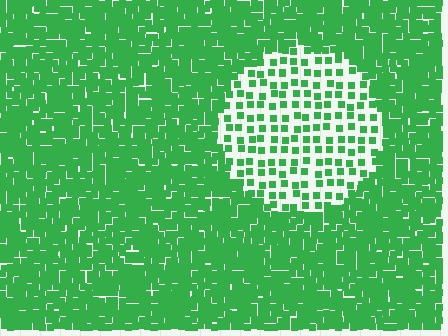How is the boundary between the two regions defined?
The boundary is defined by a change in element density (approximately 2.9x ratio). All elements are the same color, size, and shape.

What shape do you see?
I see a circle.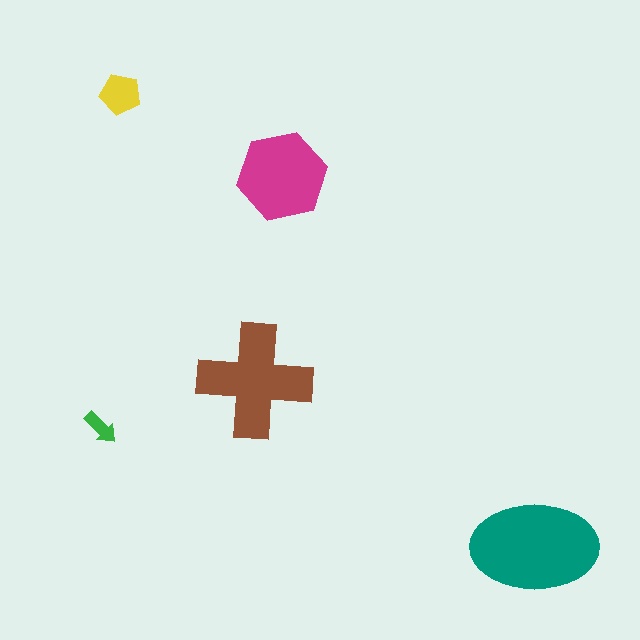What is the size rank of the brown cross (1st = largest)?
2nd.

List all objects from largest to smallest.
The teal ellipse, the brown cross, the magenta hexagon, the yellow pentagon, the green arrow.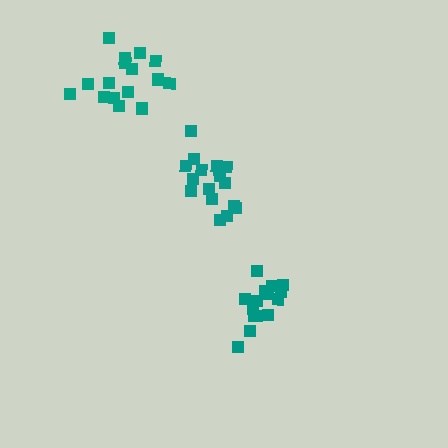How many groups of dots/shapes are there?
There are 3 groups.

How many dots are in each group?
Group 1: 17 dots, Group 2: 17 dots, Group 3: 15 dots (49 total).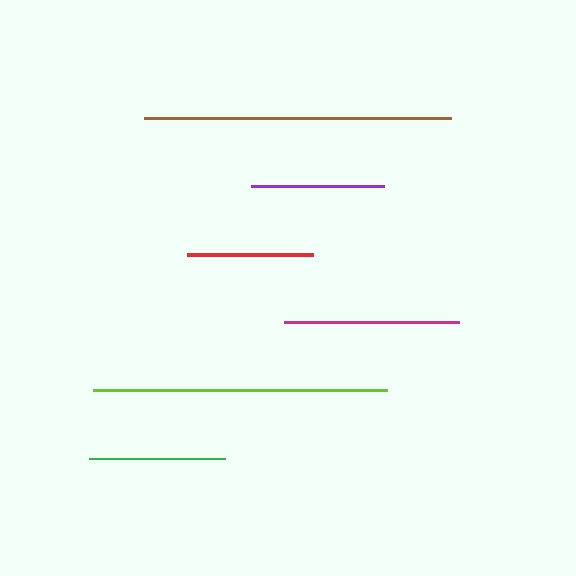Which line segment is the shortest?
The red line is the shortest at approximately 126 pixels.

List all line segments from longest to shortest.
From longest to shortest: brown, lime, magenta, green, purple, red.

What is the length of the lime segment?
The lime segment is approximately 294 pixels long.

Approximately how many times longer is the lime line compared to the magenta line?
The lime line is approximately 1.7 times the length of the magenta line.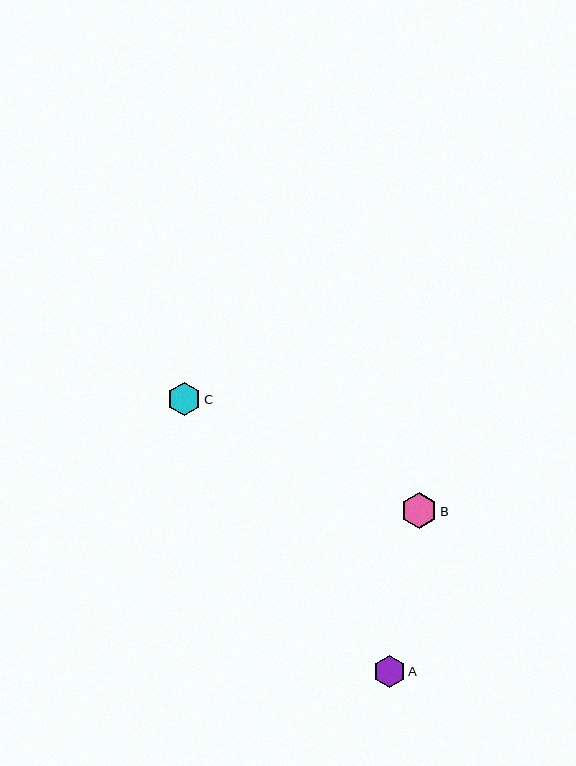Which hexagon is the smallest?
Hexagon A is the smallest with a size of approximately 32 pixels.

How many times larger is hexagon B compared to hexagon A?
Hexagon B is approximately 1.1 times the size of hexagon A.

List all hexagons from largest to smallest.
From largest to smallest: B, C, A.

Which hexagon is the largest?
Hexagon B is the largest with a size of approximately 36 pixels.